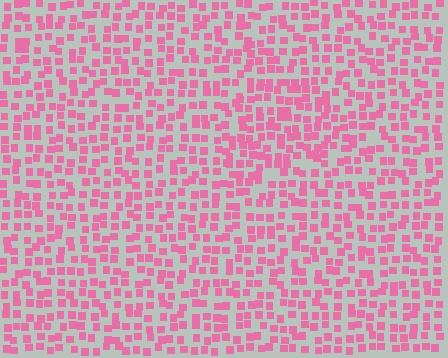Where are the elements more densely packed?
The elements are more densely packed inside the triangle boundary.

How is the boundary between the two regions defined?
The boundary is defined by a change in element density (approximately 1.4x ratio). All elements are the same color, size, and shape.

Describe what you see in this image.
The image contains small pink elements arranged at two different densities. A triangle-shaped region is visible where the elements are more densely packed than the surrounding area.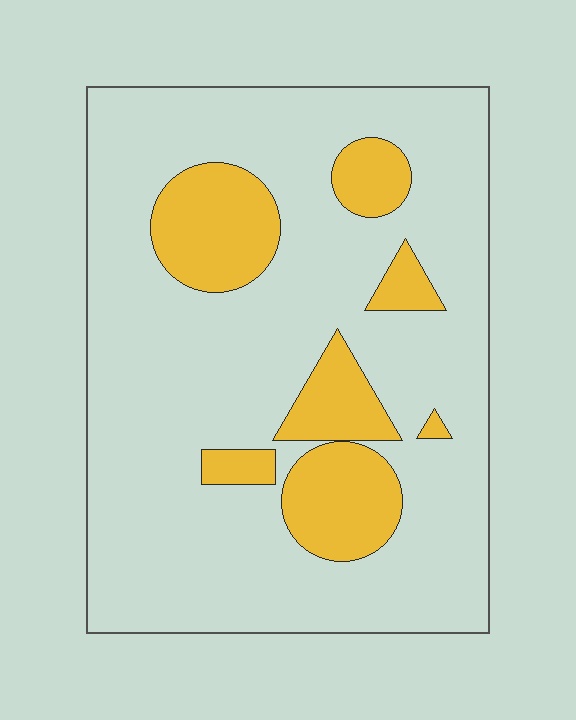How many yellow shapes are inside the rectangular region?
7.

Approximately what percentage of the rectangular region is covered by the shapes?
Approximately 20%.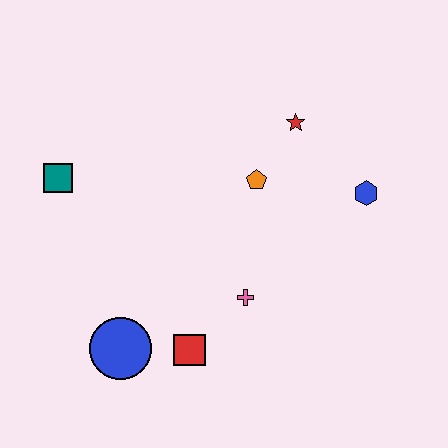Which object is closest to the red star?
The orange pentagon is closest to the red star.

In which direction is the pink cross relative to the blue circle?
The pink cross is to the right of the blue circle.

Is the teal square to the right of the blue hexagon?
No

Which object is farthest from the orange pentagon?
The blue circle is farthest from the orange pentagon.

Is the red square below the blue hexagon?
Yes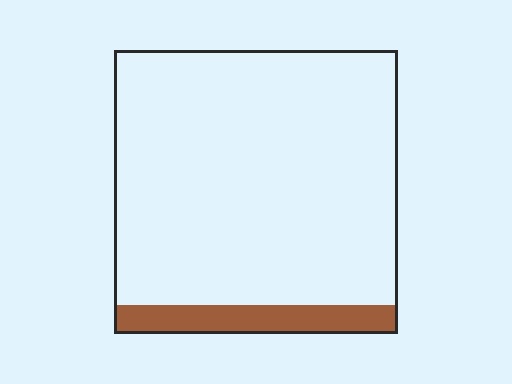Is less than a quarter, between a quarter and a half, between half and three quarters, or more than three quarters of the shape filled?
Less than a quarter.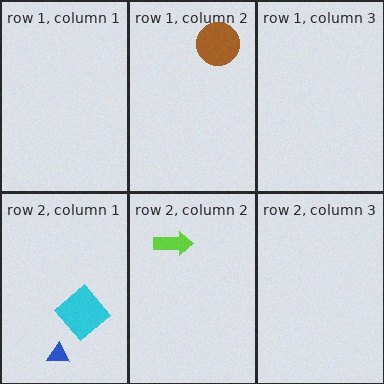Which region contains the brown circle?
The row 1, column 2 region.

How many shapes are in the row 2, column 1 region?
2.